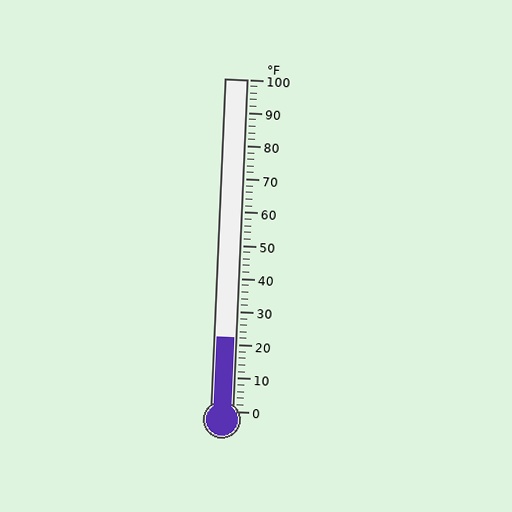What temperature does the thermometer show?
The thermometer shows approximately 22°F.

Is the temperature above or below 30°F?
The temperature is below 30°F.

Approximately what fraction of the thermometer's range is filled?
The thermometer is filled to approximately 20% of its range.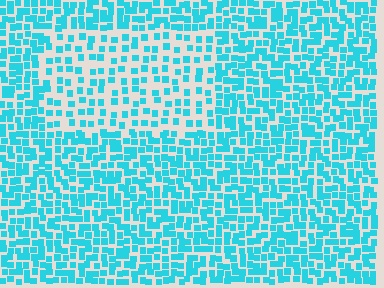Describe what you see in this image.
The image contains small cyan elements arranged at two different densities. A rectangle-shaped region is visible where the elements are less densely packed than the surrounding area.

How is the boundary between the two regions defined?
The boundary is defined by a change in element density (approximately 2.0x ratio). All elements are the same color, size, and shape.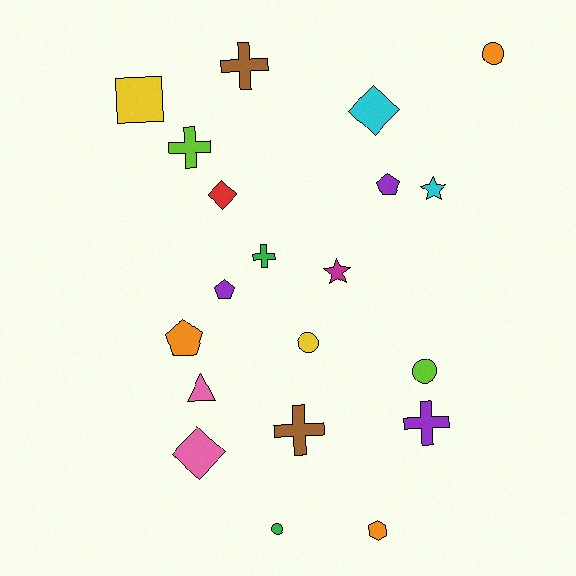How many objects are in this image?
There are 20 objects.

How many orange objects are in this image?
There are 3 orange objects.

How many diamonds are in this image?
There are 3 diamonds.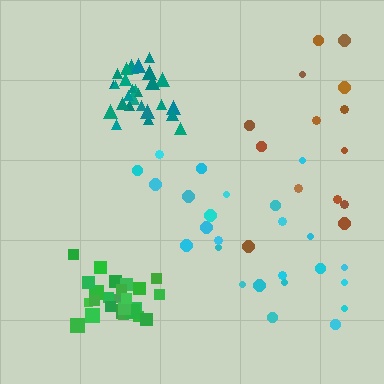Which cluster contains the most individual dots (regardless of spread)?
Teal (27).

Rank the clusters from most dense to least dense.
teal, green, cyan, brown.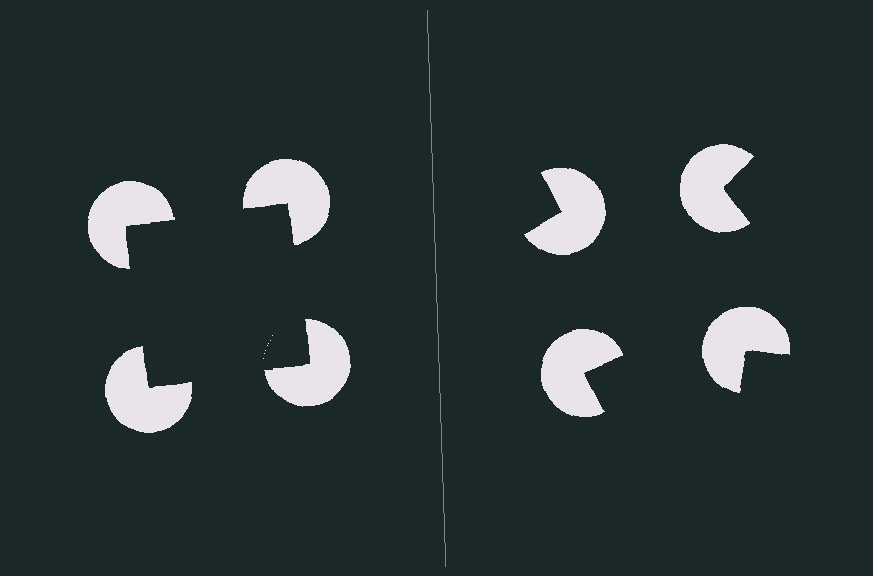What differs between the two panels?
The pac-man discs are positioned identically on both sides; only the wedge orientations differ. On the left they align to a square; on the right they are misaligned.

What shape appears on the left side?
An illusory square.